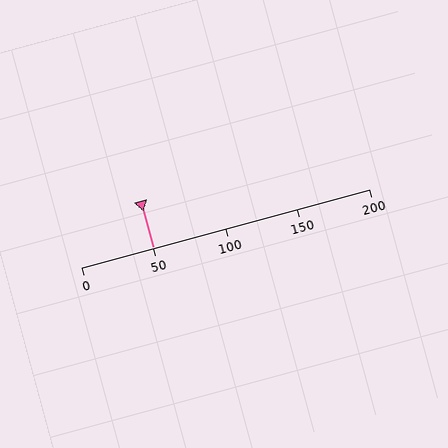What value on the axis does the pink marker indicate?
The marker indicates approximately 50.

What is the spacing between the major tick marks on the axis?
The major ticks are spaced 50 apart.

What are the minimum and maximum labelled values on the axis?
The axis runs from 0 to 200.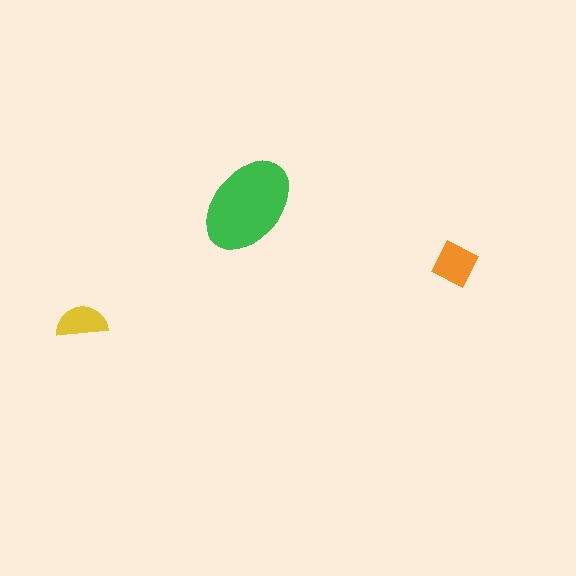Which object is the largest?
The green ellipse.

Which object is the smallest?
The yellow semicircle.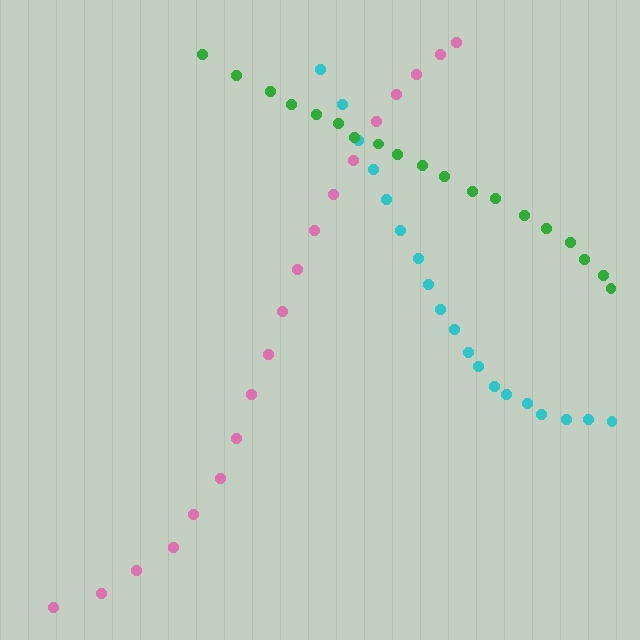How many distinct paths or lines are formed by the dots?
There are 3 distinct paths.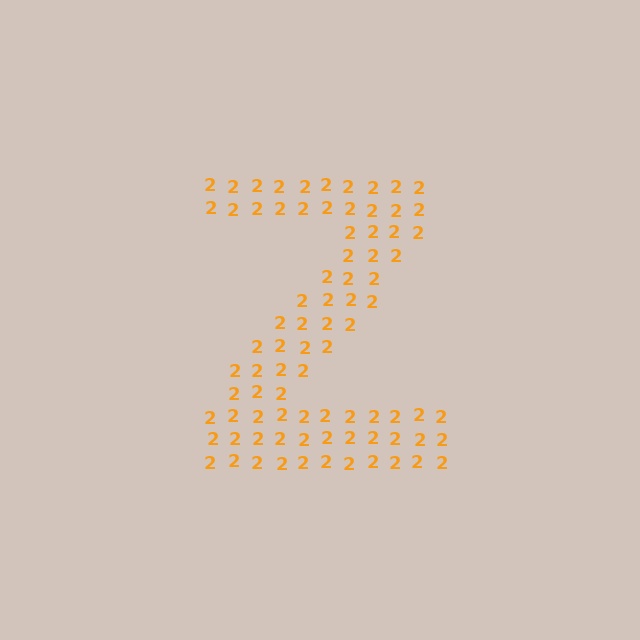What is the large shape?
The large shape is the letter Z.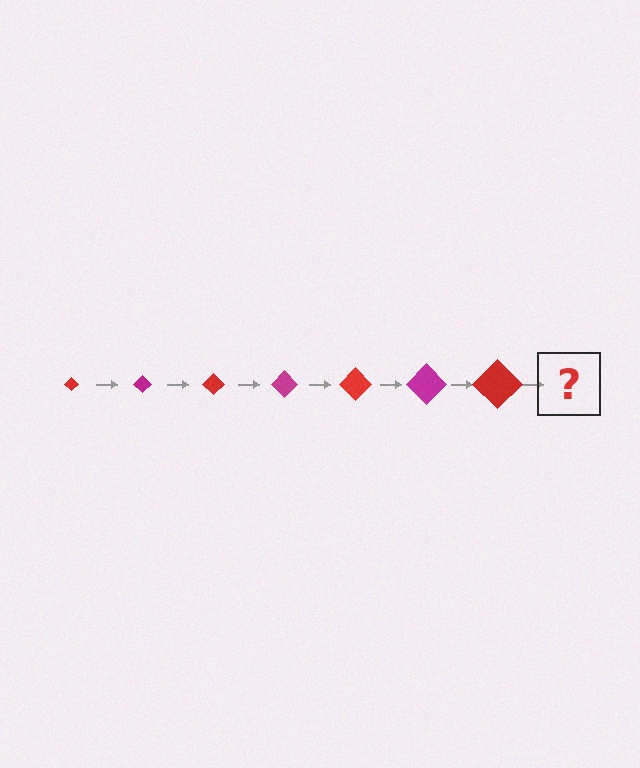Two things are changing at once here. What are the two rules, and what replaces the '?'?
The two rules are that the diamond grows larger each step and the color cycles through red and magenta. The '?' should be a magenta diamond, larger than the previous one.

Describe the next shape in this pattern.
It should be a magenta diamond, larger than the previous one.